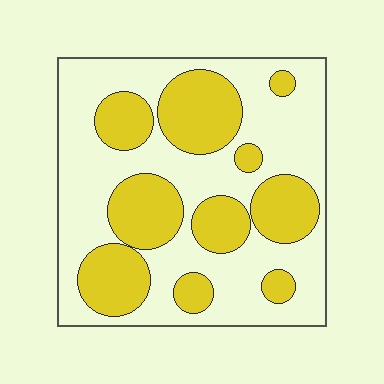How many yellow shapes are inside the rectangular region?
10.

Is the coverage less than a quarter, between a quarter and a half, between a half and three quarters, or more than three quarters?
Between a quarter and a half.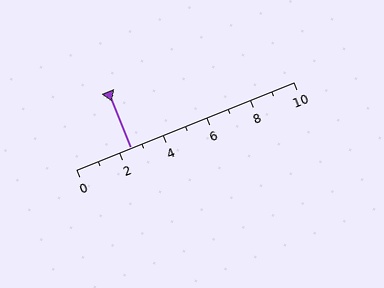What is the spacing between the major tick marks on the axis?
The major ticks are spaced 2 apart.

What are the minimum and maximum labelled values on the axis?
The axis runs from 0 to 10.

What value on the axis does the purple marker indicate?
The marker indicates approximately 2.5.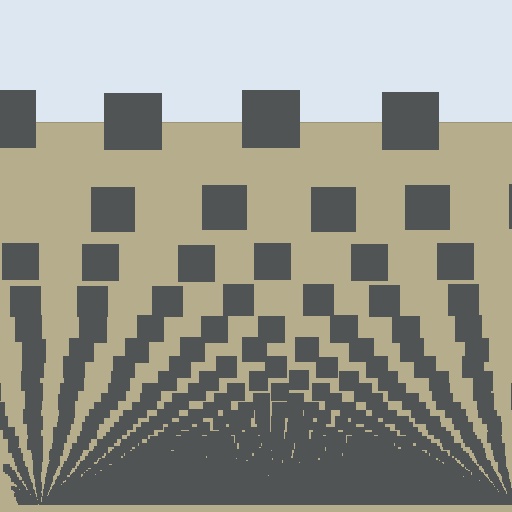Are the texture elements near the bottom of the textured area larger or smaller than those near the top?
Smaller. The gradient is inverted — elements near the bottom are smaller and denser.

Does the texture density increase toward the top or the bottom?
Density increases toward the bottom.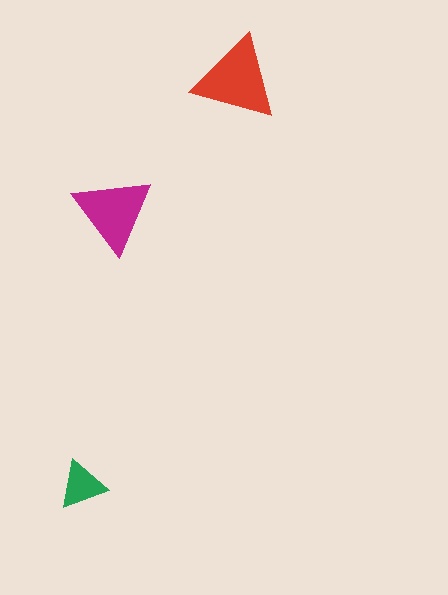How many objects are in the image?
There are 3 objects in the image.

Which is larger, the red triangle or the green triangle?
The red one.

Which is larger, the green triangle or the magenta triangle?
The magenta one.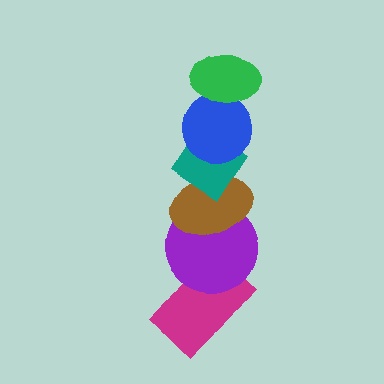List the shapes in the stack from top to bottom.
From top to bottom: the green ellipse, the blue circle, the teal diamond, the brown ellipse, the purple circle, the magenta rectangle.